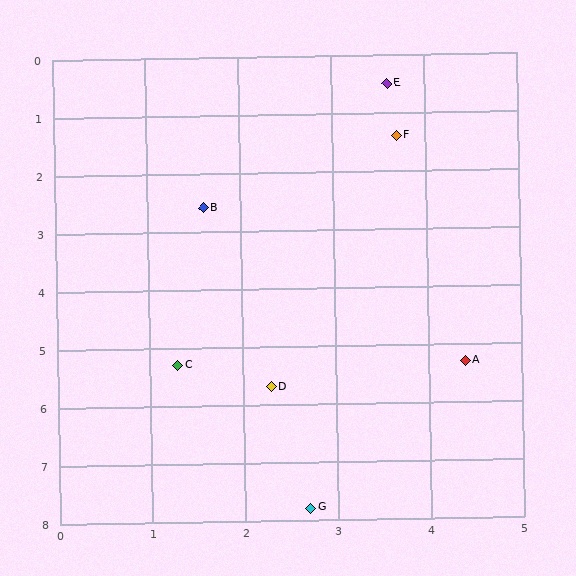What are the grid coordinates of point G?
Point G is at approximately (2.7, 7.8).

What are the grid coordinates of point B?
Point B is at approximately (1.6, 2.6).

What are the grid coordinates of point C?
Point C is at approximately (1.3, 5.3).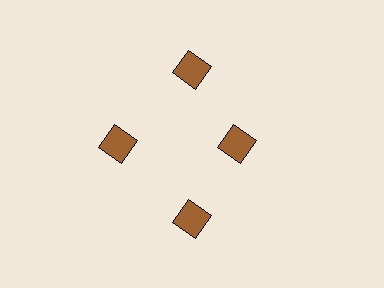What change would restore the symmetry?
The symmetry would be restored by moving it outward, back onto the ring so that all 4 diamonds sit at equal angles and equal distance from the center.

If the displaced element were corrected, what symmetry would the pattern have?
It would have 4-fold rotational symmetry — the pattern would map onto itself every 90 degrees.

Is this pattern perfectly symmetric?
No. The 4 brown diamonds are arranged in a ring, but one element near the 3 o'clock position is pulled inward toward the center, breaking the 4-fold rotational symmetry.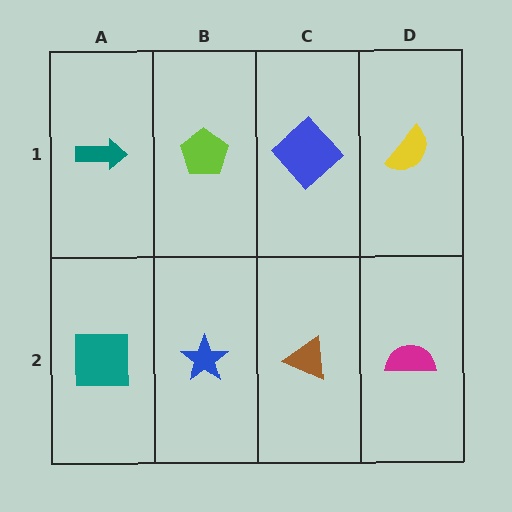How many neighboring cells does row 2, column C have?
3.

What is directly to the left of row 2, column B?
A teal square.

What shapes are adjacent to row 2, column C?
A blue diamond (row 1, column C), a blue star (row 2, column B), a magenta semicircle (row 2, column D).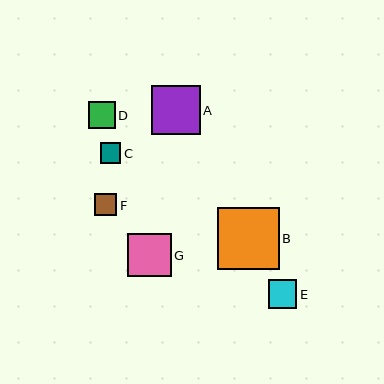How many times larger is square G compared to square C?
Square G is approximately 2.1 times the size of square C.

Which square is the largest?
Square B is the largest with a size of approximately 62 pixels.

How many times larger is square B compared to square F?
Square B is approximately 2.8 times the size of square F.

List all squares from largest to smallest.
From largest to smallest: B, A, G, E, D, F, C.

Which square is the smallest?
Square C is the smallest with a size of approximately 21 pixels.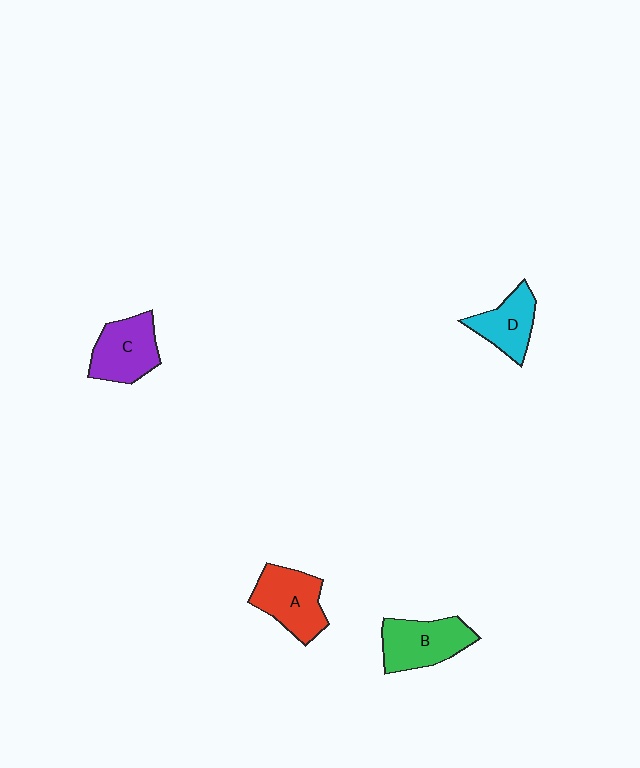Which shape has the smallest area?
Shape D (cyan).